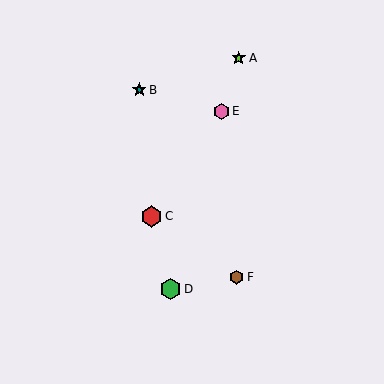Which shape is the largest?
The red hexagon (labeled C) is the largest.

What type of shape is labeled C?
Shape C is a red hexagon.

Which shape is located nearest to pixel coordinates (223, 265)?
The brown hexagon (labeled F) at (237, 277) is nearest to that location.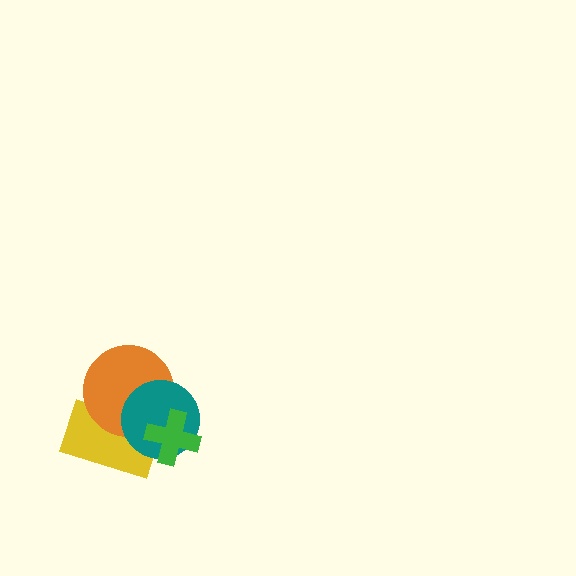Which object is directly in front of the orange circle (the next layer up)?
The teal circle is directly in front of the orange circle.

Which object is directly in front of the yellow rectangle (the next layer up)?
The orange circle is directly in front of the yellow rectangle.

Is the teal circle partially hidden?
Yes, it is partially covered by another shape.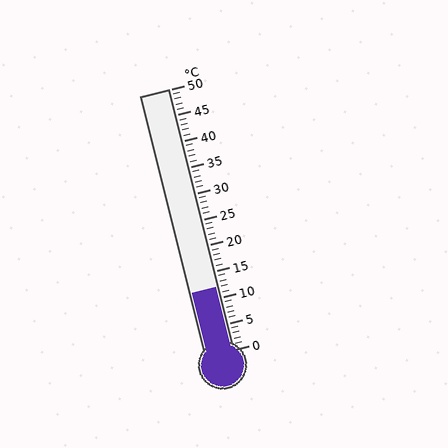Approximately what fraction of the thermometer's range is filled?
The thermometer is filled to approximately 25% of its range.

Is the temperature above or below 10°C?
The temperature is above 10°C.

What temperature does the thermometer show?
The thermometer shows approximately 12°C.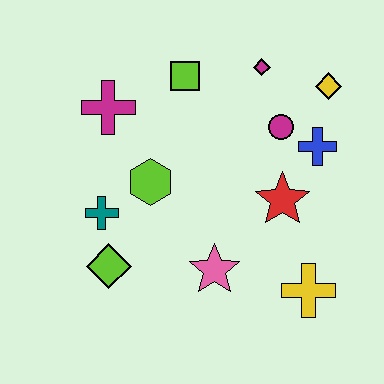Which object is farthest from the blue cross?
The lime diamond is farthest from the blue cross.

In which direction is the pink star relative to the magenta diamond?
The pink star is below the magenta diamond.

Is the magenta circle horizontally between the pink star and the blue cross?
Yes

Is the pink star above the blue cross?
No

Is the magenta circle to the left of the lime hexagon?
No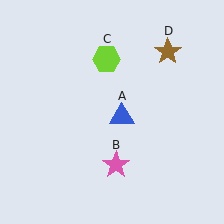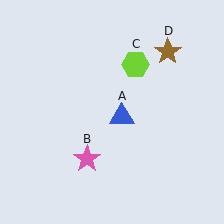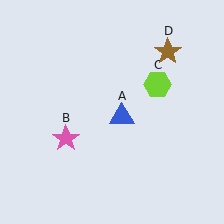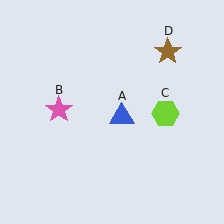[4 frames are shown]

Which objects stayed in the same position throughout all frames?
Blue triangle (object A) and brown star (object D) remained stationary.